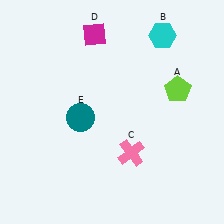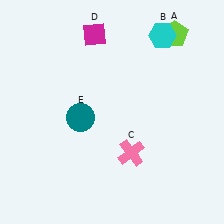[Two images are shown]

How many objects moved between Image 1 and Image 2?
1 object moved between the two images.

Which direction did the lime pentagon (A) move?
The lime pentagon (A) moved up.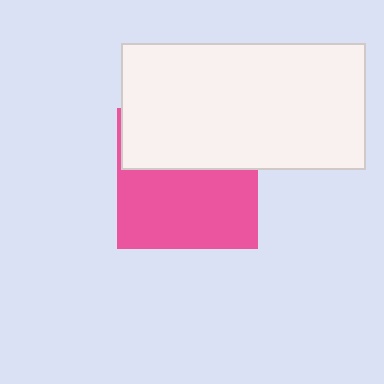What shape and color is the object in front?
The object in front is a white rectangle.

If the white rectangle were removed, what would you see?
You would see the complete pink square.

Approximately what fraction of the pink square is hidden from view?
Roughly 42% of the pink square is hidden behind the white rectangle.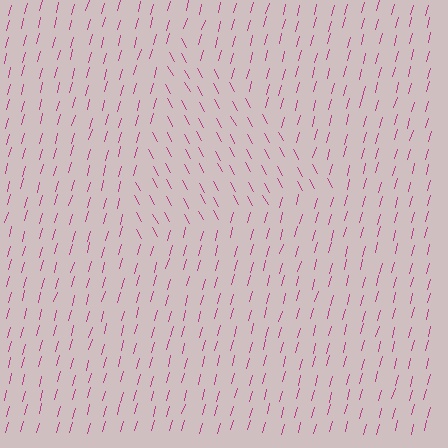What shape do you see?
I see a triangle.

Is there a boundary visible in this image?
Yes, there is a texture boundary formed by a change in line orientation.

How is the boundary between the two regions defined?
The boundary is defined purely by a change in line orientation (approximately 45 degrees difference). All lines are the same color and thickness.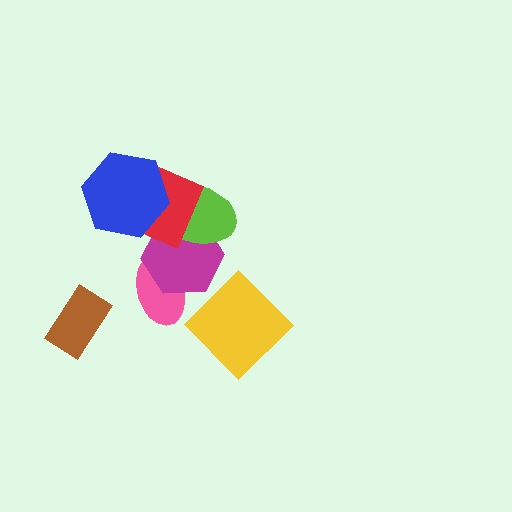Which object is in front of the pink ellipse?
The magenta hexagon is in front of the pink ellipse.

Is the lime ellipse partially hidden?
Yes, it is partially covered by another shape.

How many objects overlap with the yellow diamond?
0 objects overlap with the yellow diamond.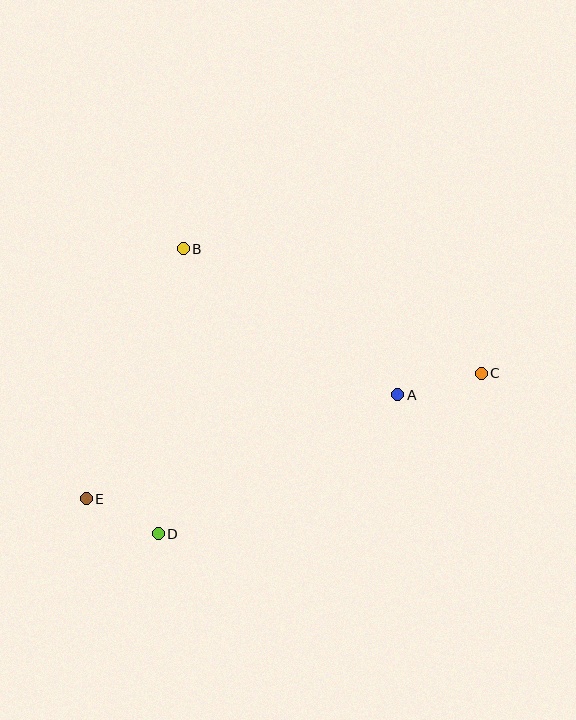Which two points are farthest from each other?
Points C and E are farthest from each other.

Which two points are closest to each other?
Points D and E are closest to each other.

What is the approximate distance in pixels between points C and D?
The distance between C and D is approximately 361 pixels.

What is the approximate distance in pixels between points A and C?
The distance between A and C is approximately 86 pixels.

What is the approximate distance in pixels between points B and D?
The distance between B and D is approximately 286 pixels.